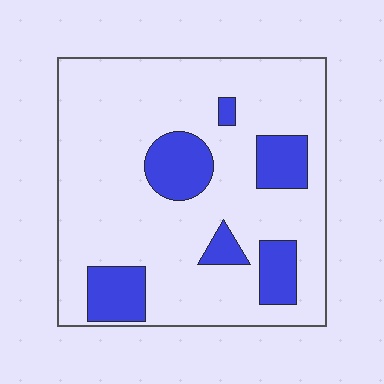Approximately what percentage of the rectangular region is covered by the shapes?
Approximately 20%.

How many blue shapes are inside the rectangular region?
6.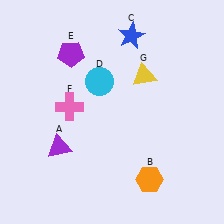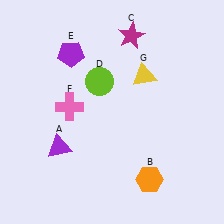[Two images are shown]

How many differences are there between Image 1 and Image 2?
There are 2 differences between the two images.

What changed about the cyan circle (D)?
In Image 1, D is cyan. In Image 2, it changed to lime.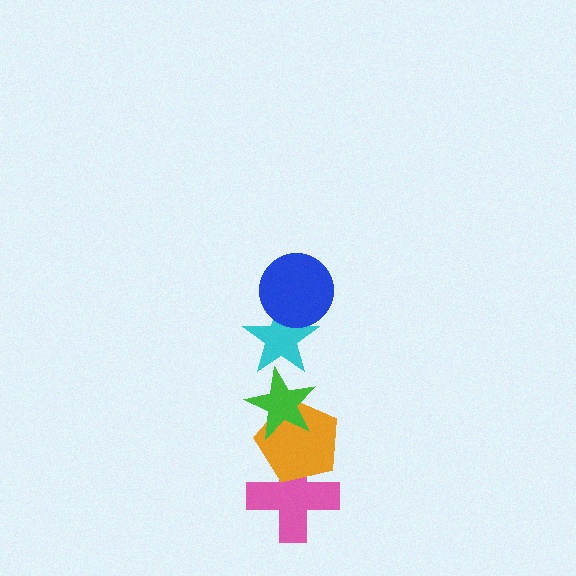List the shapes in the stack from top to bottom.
From top to bottom: the blue circle, the cyan star, the green star, the orange pentagon, the pink cross.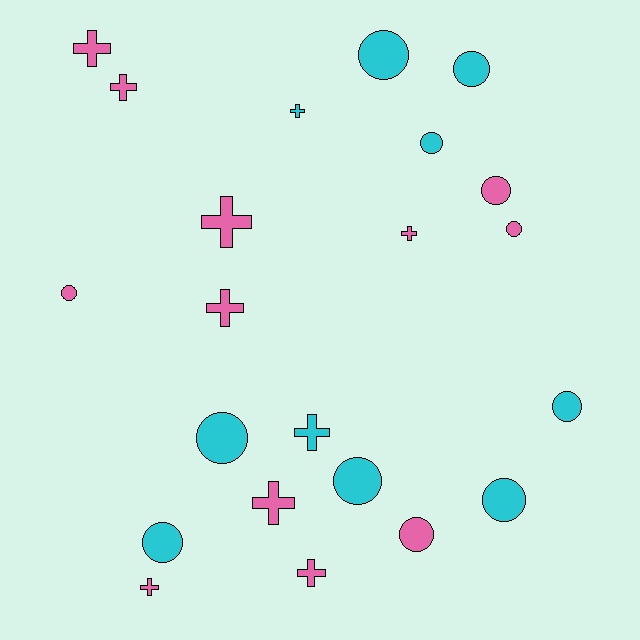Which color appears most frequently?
Pink, with 12 objects.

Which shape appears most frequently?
Circle, with 12 objects.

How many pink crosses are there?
There are 8 pink crosses.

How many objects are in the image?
There are 22 objects.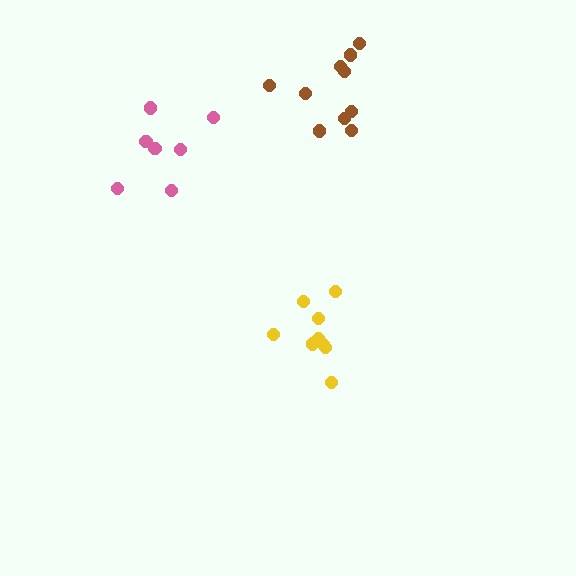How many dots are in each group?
Group 1: 9 dots, Group 2: 10 dots, Group 3: 7 dots (26 total).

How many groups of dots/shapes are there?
There are 3 groups.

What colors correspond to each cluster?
The clusters are colored: yellow, brown, pink.